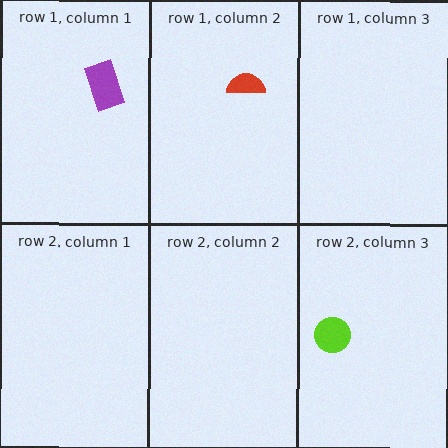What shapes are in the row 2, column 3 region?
The lime circle.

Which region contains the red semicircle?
The row 1, column 2 region.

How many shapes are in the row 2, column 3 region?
1.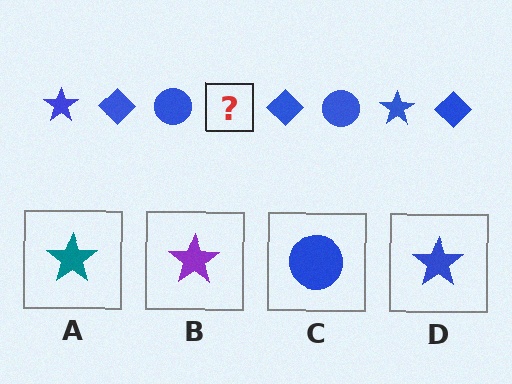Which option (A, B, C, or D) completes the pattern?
D.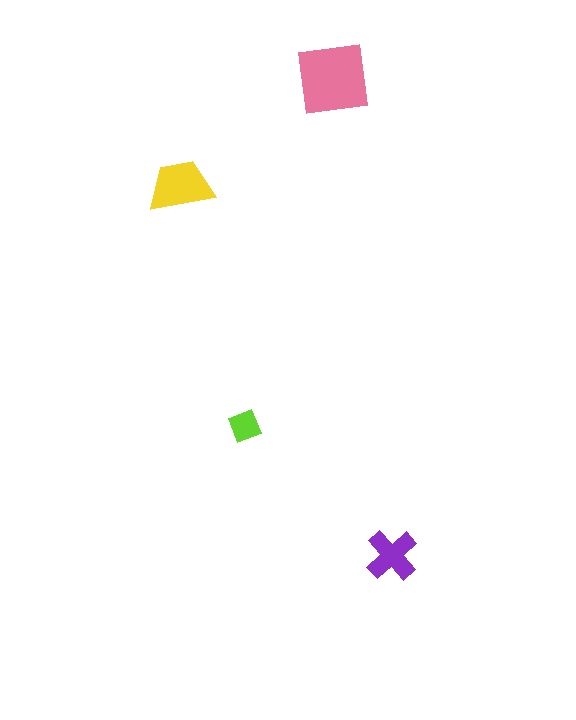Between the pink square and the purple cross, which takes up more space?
The pink square.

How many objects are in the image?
There are 4 objects in the image.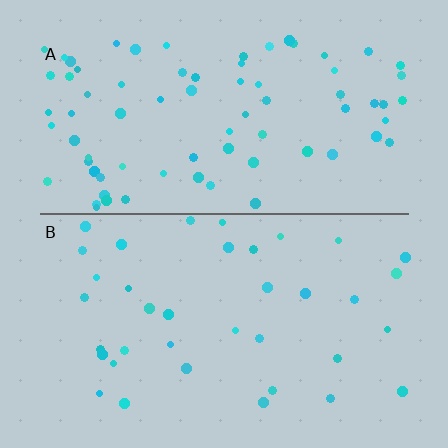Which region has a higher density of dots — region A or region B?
A (the top).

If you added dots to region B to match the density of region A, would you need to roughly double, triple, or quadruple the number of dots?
Approximately double.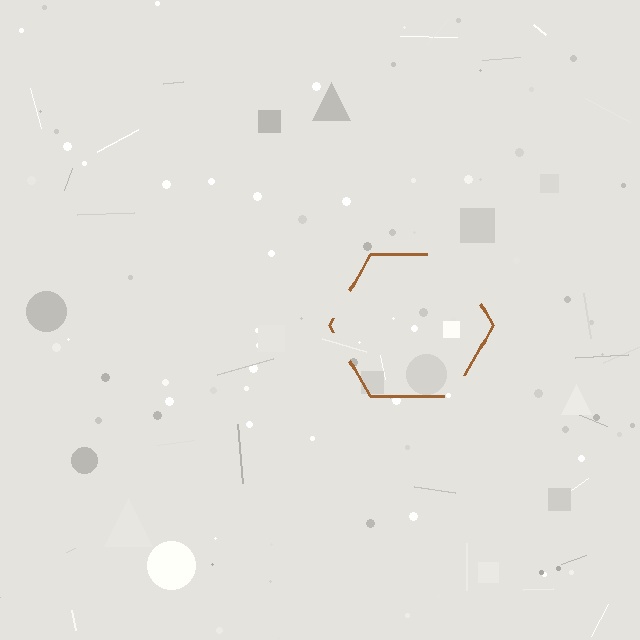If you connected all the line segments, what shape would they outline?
They would outline a hexagon.